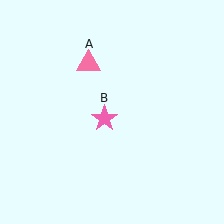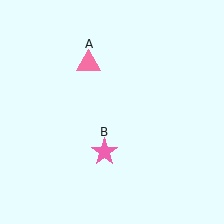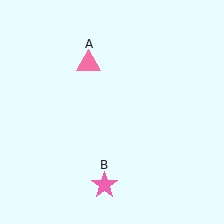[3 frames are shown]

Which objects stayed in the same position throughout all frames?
Pink triangle (object A) remained stationary.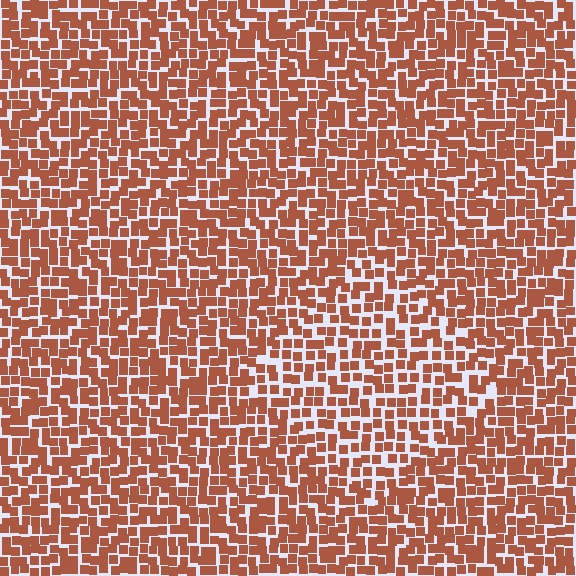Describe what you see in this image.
The image contains small brown elements arranged at two different densities. A diamond-shaped region is visible where the elements are less densely packed than the surrounding area.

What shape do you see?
I see a diamond.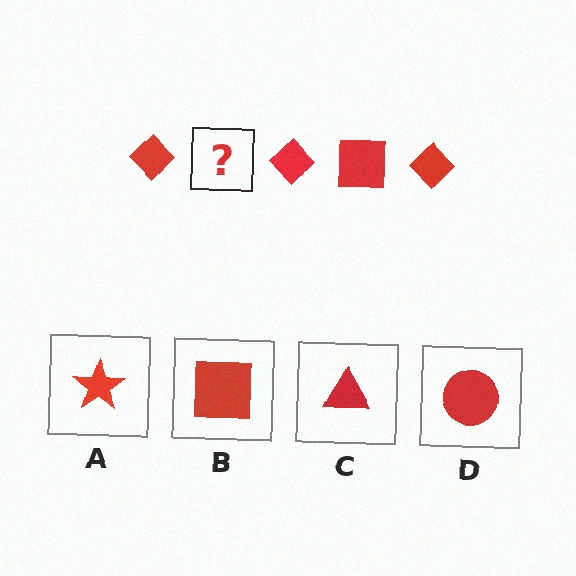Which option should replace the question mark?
Option B.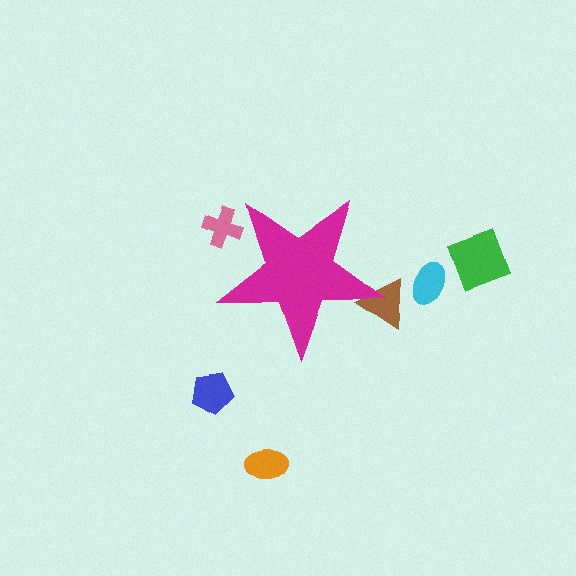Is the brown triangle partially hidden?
Yes, the brown triangle is partially hidden behind the magenta star.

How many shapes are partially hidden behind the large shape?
2 shapes are partially hidden.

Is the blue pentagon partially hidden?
No, the blue pentagon is fully visible.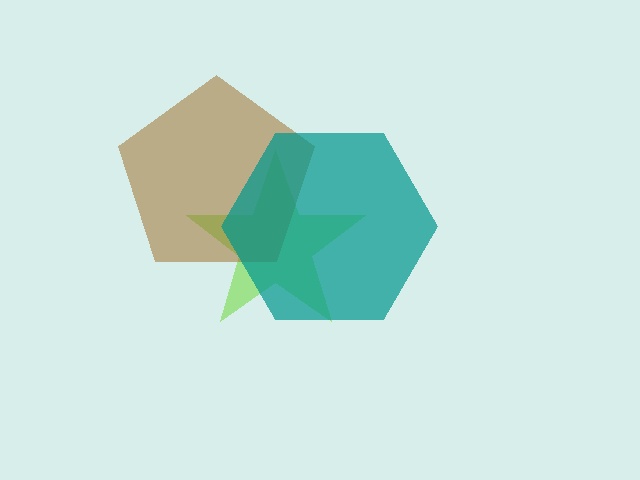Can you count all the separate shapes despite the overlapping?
Yes, there are 3 separate shapes.